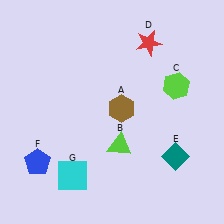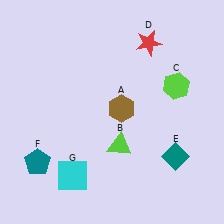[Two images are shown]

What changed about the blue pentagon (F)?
In Image 1, F is blue. In Image 2, it changed to teal.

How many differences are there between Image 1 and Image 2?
There is 1 difference between the two images.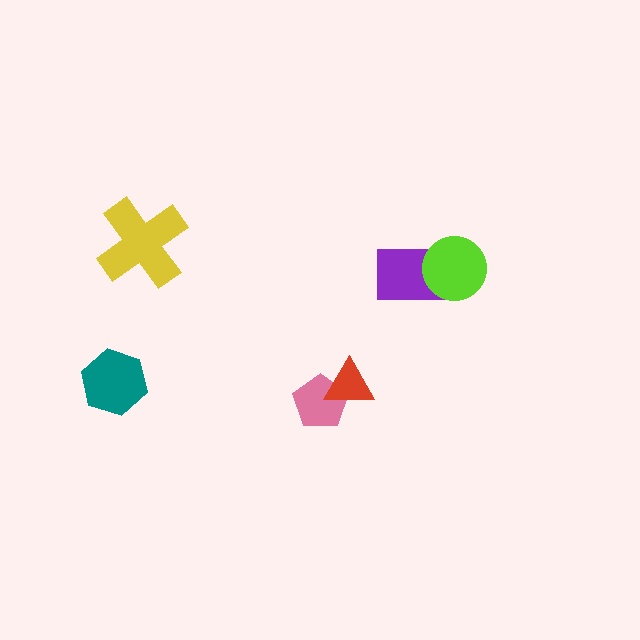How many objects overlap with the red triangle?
1 object overlaps with the red triangle.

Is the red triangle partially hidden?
No, no other shape covers it.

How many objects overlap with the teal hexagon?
0 objects overlap with the teal hexagon.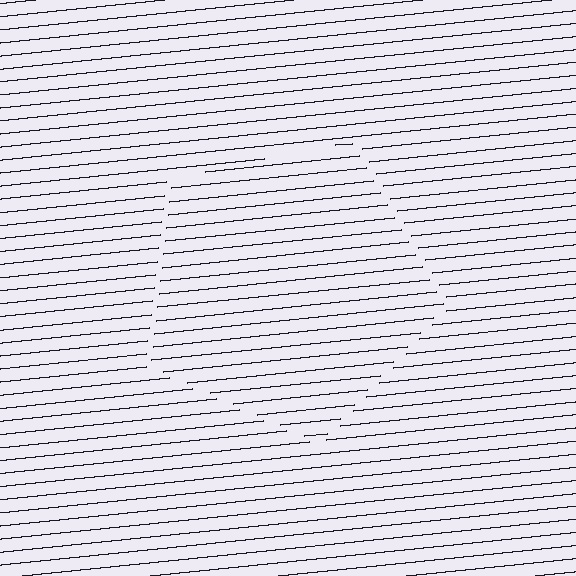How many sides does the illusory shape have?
5 sides — the line-ends trace a pentagon.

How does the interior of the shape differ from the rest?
The interior of the shape contains the same grating, shifted by half a period — the contour is defined by the phase discontinuity where line-ends from the inner and outer gratings abut.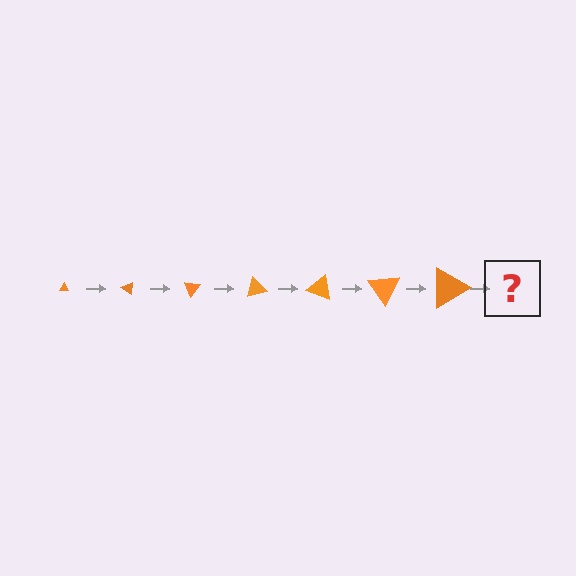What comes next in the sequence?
The next element should be a triangle, larger than the previous one and rotated 245 degrees from the start.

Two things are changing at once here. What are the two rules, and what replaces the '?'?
The two rules are that the triangle grows larger each step and it rotates 35 degrees each step. The '?' should be a triangle, larger than the previous one and rotated 245 degrees from the start.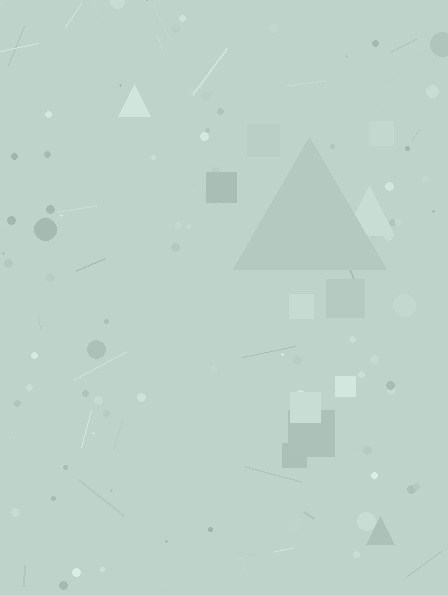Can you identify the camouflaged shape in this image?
The camouflaged shape is a triangle.